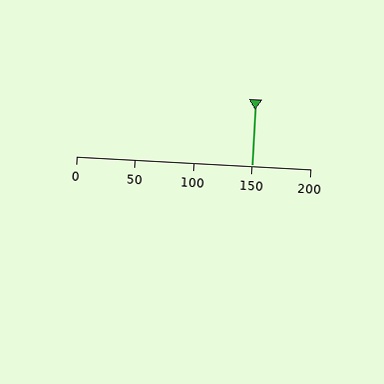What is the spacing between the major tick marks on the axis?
The major ticks are spaced 50 apart.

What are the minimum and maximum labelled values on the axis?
The axis runs from 0 to 200.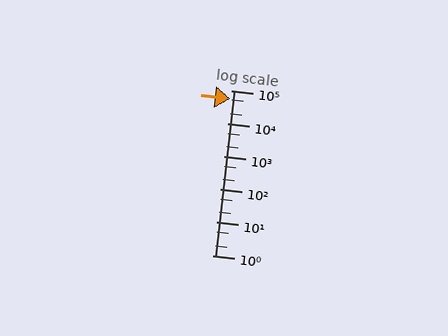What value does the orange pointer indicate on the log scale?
The pointer indicates approximately 55000.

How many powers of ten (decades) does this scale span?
The scale spans 5 decades, from 1 to 100000.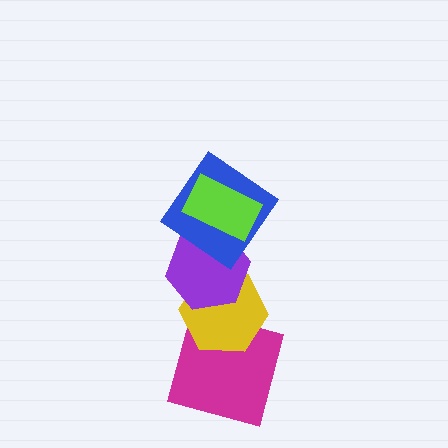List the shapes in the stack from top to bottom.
From top to bottom: the lime rectangle, the blue diamond, the purple hexagon, the yellow hexagon, the magenta square.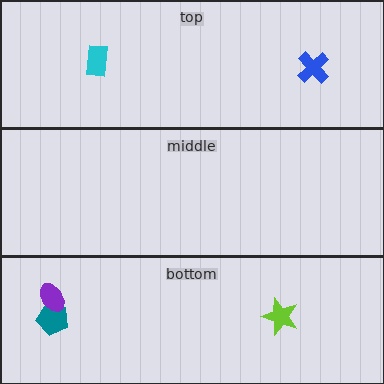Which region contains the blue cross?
The top region.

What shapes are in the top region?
The blue cross, the cyan rectangle.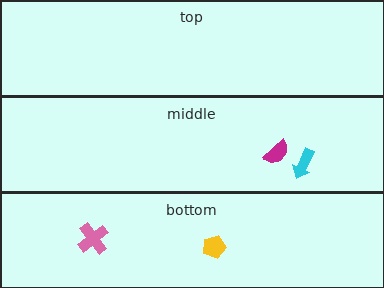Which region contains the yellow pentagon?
The bottom region.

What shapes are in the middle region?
The cyan arrow, the magenta semicircle.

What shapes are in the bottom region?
The yellow pentagon, the pink cross.